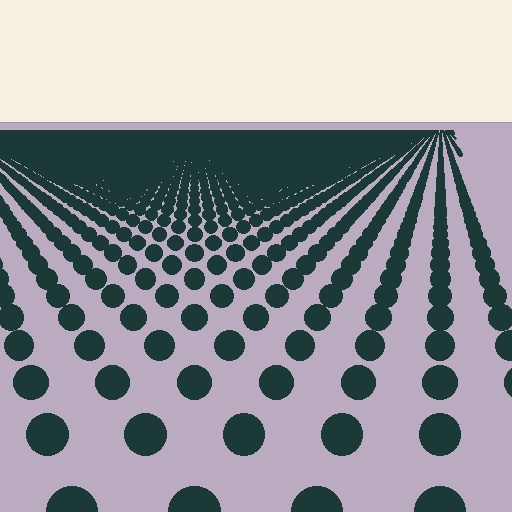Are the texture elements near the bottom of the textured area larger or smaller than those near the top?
Larger. Near the bottom, elements are closer to the viewer and appear at a bigger on-screen size.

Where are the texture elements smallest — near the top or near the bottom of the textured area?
Near the top.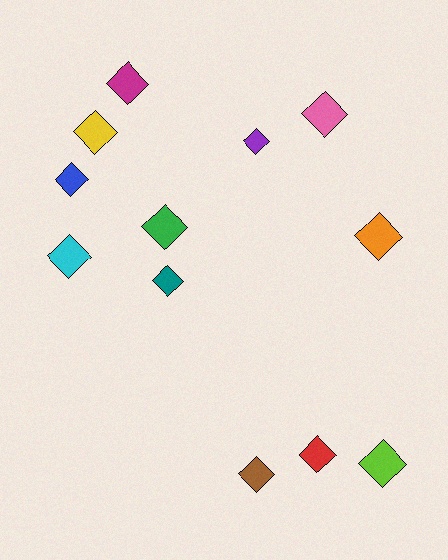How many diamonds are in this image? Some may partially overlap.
There are 12 diamonds.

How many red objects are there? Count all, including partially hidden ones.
There is 1 red object.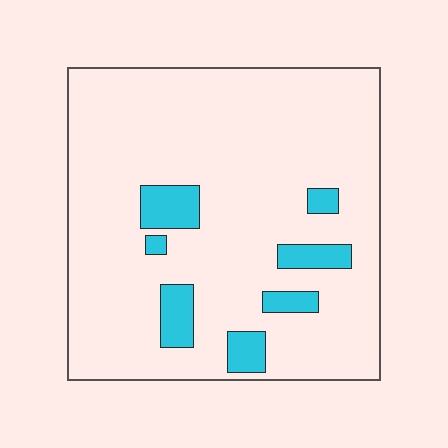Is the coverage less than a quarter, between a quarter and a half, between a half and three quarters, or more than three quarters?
Less than a quarter.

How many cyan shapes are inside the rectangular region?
7.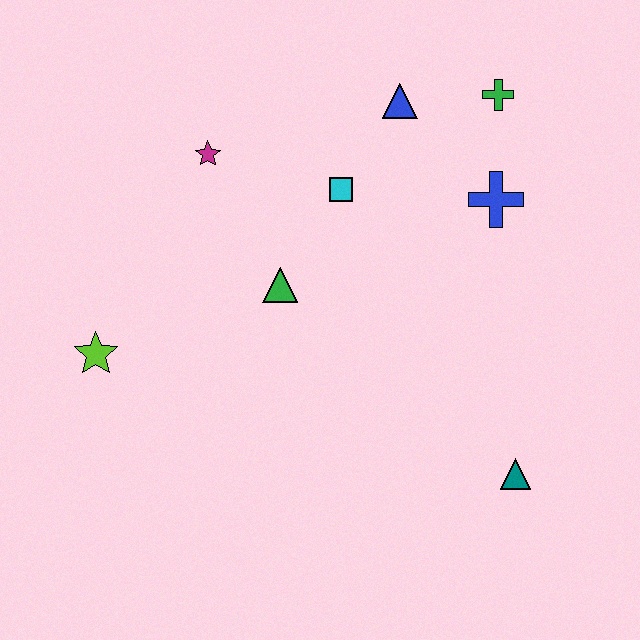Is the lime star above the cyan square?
No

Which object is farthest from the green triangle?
The teal triangle is farthest from the green triangle.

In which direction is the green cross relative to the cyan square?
The green cross is to the right of the cyan square.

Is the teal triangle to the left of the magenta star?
No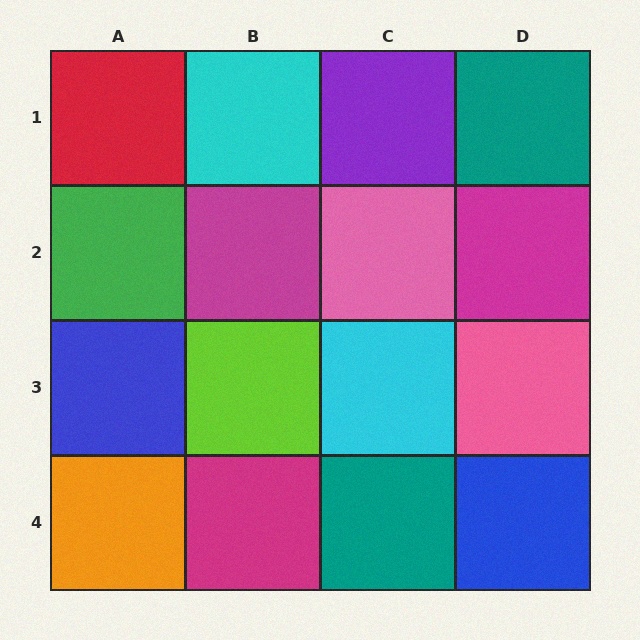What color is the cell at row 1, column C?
Purple.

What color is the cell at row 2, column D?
Magenta.